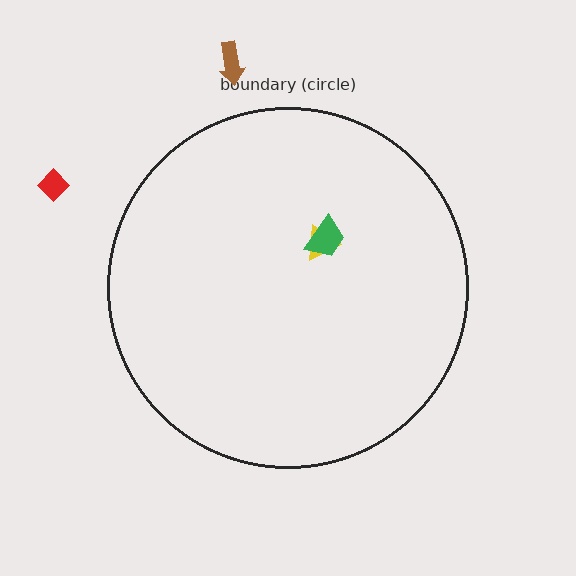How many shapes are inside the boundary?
2 inside, 2 outside.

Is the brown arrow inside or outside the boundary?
Outside.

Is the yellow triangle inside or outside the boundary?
Inside.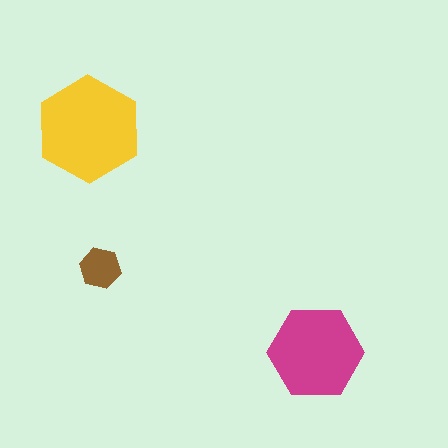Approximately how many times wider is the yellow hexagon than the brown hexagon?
About 2.5 times wider.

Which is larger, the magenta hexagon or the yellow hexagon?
The yellow one.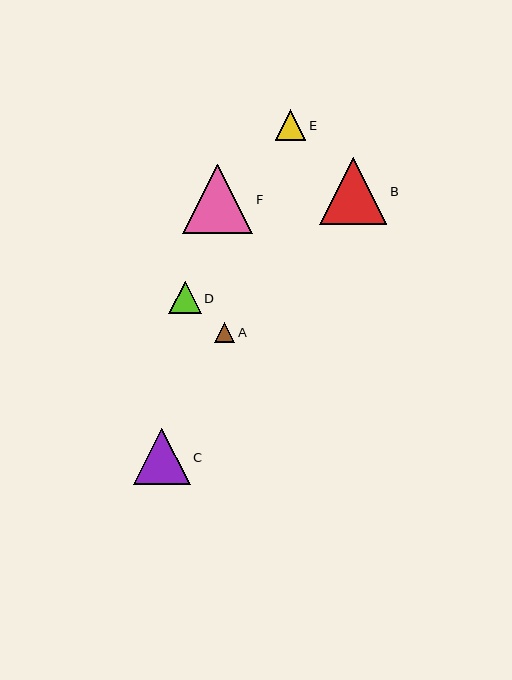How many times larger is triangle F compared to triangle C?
Triangle F is approximately 1.2 times the size of triangle C.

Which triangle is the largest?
Triangle F is the largest with a size of approximately 70 pixels.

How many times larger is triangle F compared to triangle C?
Triangle F is approximately 1.2 times the size of triangle C.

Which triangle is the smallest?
Triangle A is the smallest with a size of approximately 20 pixels.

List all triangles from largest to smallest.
From largest to smallest: F, B, C, D, E, A.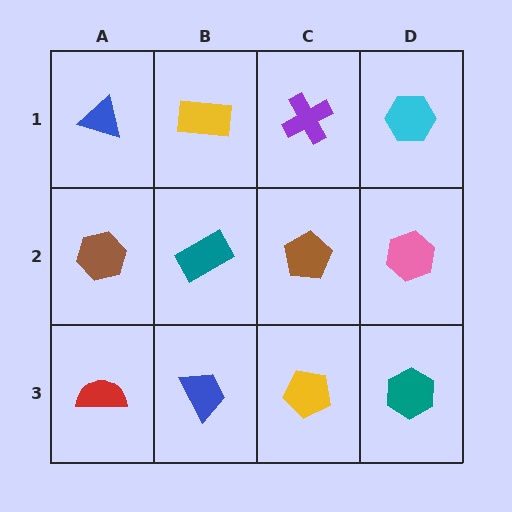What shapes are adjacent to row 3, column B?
A teal rectangle (row 2, column B), a red semicircle (row 3, column A), a yellow pentagon (row 3, column C).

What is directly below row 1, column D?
A pink hexagon.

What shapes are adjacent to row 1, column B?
A teal rectangle (row 2, column B), a blue triangle (row 1, column A), a purple cross (row 1, column C).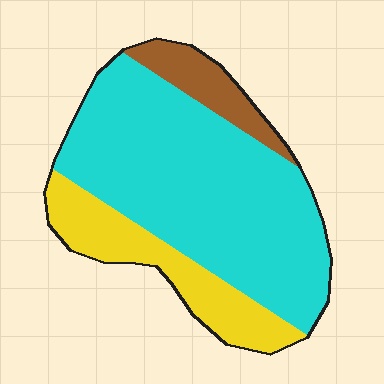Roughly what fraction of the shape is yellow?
Yellow covers about 20% of the shape.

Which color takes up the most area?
Cyan, at roughly 70%.